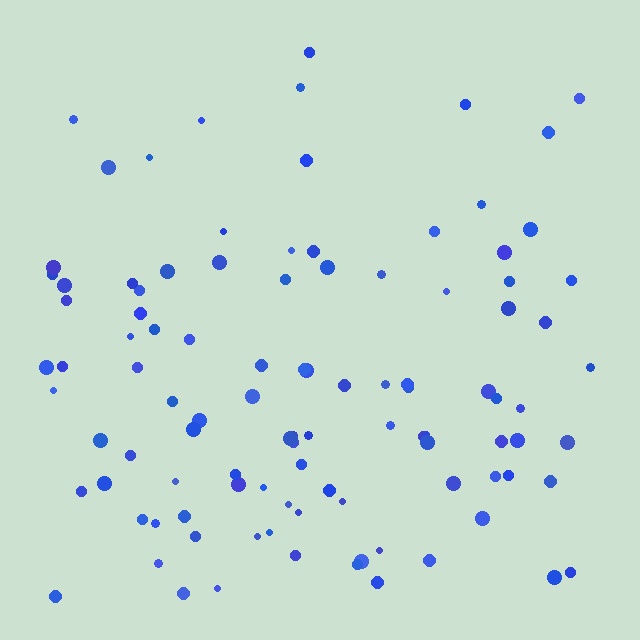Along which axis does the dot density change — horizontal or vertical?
Vertical.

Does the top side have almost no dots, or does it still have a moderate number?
Still a moderate number, just noticeably fewer than the bottom.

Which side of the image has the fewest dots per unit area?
The top.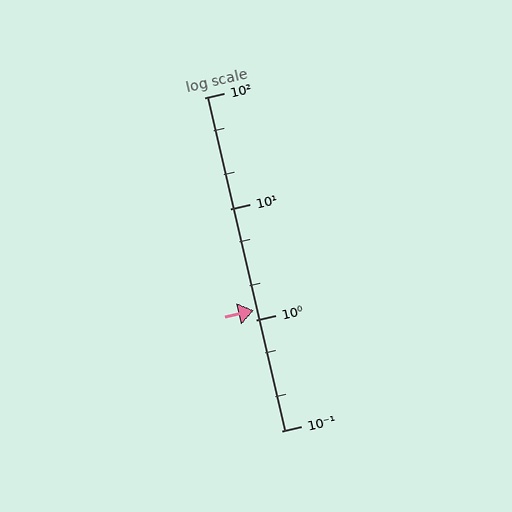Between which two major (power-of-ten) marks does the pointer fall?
The pointer is between 1 and 10.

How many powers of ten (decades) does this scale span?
The scale spans 3 decades, from 0.1 to 100.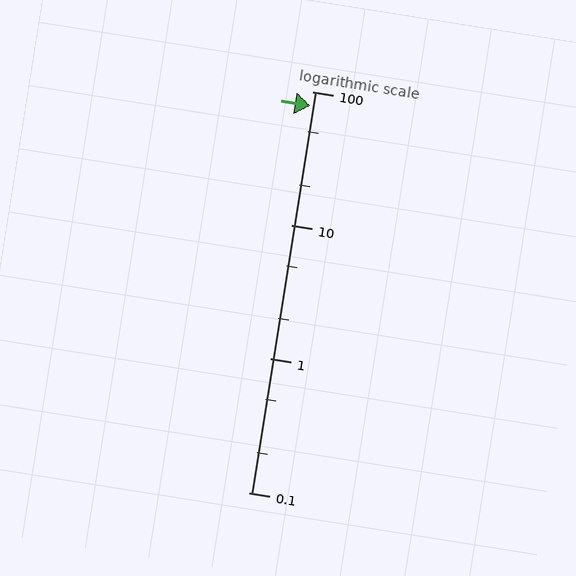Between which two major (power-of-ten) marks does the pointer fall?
The pointer is between 10 and 100.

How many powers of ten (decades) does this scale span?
The scale spans 3 decades, from 0.1 to 100.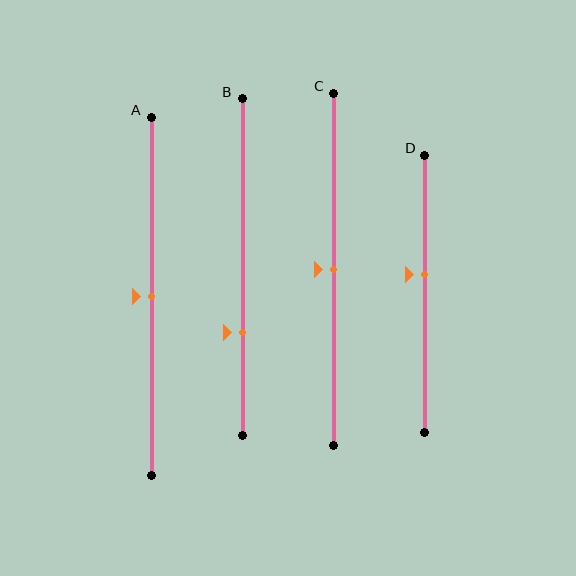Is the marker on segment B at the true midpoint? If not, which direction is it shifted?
No, the marker on segment B is shifted downward by about 19% of the segment length.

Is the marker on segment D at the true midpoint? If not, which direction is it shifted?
No, the marker on segment D is shifted upward by about 7% of the segment length.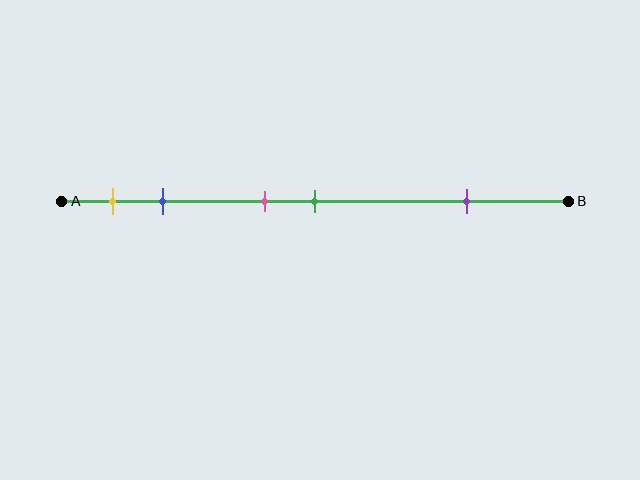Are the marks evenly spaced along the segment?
No, the marks are not evenly spaced.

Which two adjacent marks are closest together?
The pink and green marks are the closest adjacent pair.